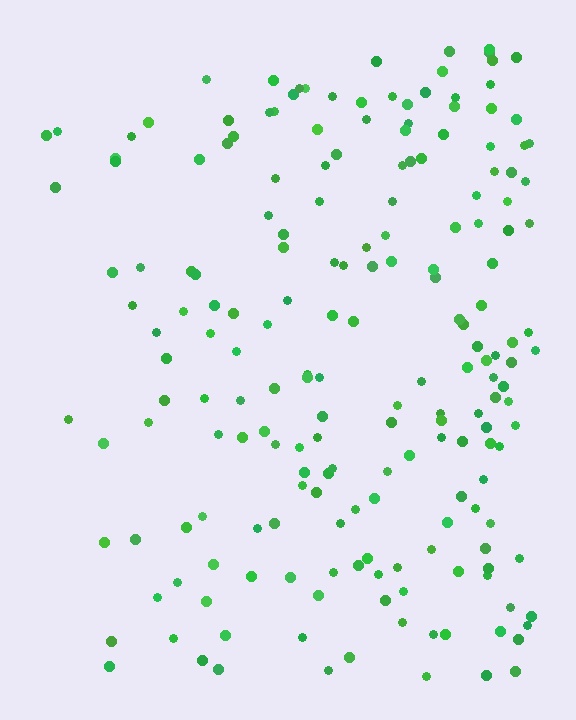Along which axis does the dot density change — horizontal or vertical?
Horizontal.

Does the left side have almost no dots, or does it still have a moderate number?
Still a moderate number, just noticeably fewer than the right.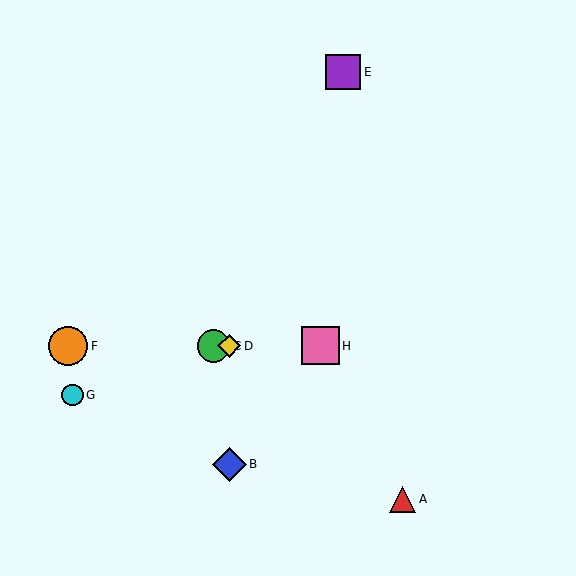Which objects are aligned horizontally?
Objects C, D, F, H are aligned horizontally.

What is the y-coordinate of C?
Object C is at y≈346.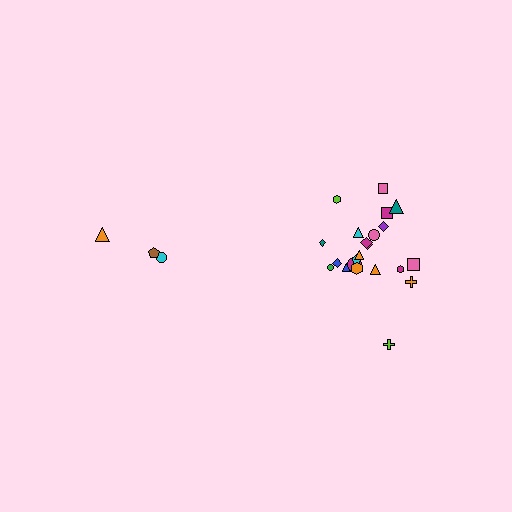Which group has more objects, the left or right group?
The right group.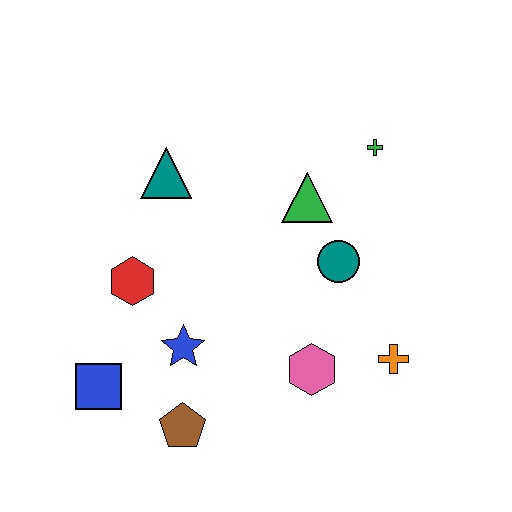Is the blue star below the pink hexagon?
No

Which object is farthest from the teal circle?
The blue square is farthest from the teal circle.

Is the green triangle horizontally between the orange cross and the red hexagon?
Yes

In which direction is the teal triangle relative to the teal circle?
The teal triangle is to the left of the teal circle.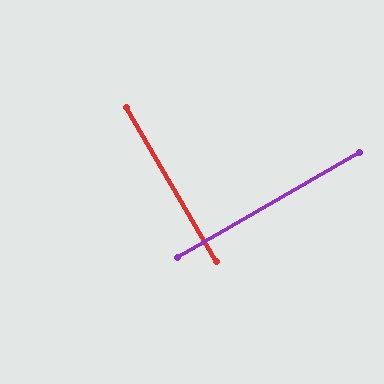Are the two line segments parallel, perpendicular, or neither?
Perpendicular — they meet at approximately 90°.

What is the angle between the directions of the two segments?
Approximately 90 degrees.